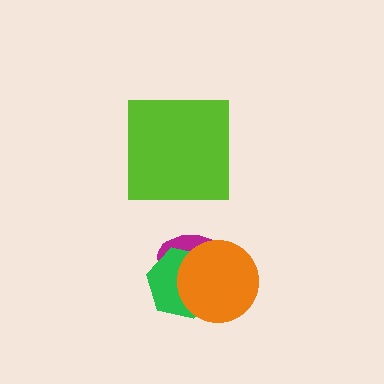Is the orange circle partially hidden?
No, no other shape covers it.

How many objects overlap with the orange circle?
2 objects overlap with the orange circle.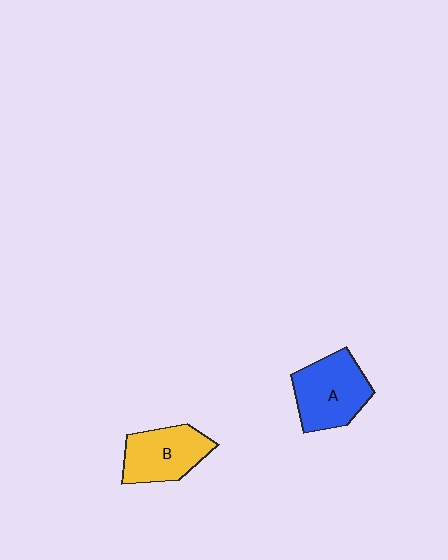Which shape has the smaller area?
Shape B (yellow).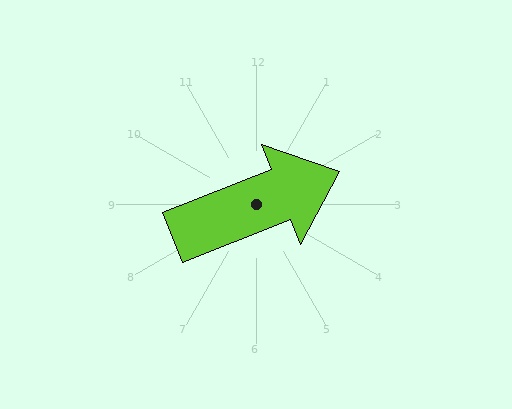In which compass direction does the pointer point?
East.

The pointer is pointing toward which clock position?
Roughly 2 o'clock.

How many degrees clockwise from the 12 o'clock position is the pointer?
Approximately 69 degrees.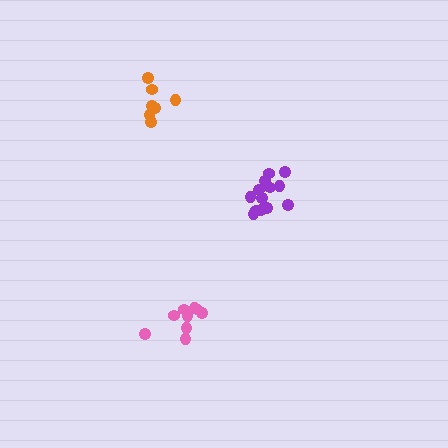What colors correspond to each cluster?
The clusters are colored: purple, pink, orange.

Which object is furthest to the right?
The purple cluster is rightmost.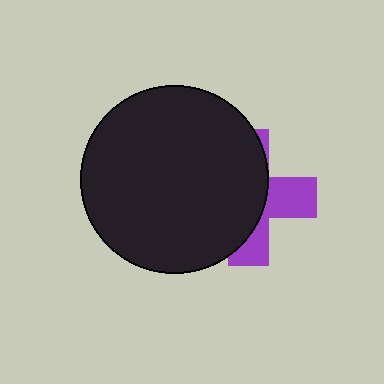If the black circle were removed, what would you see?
You would see the complete purple cross.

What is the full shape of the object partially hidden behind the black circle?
The partially hidden object is a purple cross.